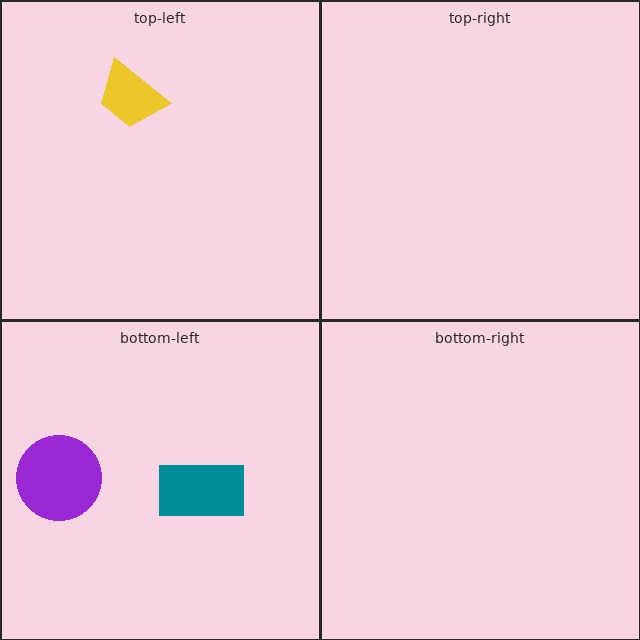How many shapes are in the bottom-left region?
2.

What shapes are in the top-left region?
The yellow trapezoid.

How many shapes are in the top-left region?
1.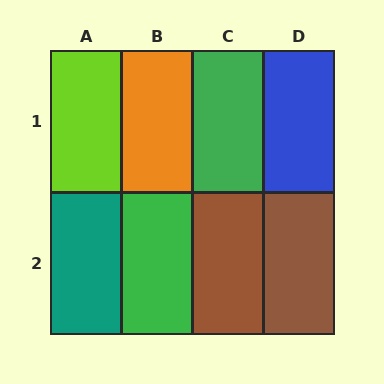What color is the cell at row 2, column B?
Green.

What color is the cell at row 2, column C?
Brown.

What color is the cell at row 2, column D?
Brown.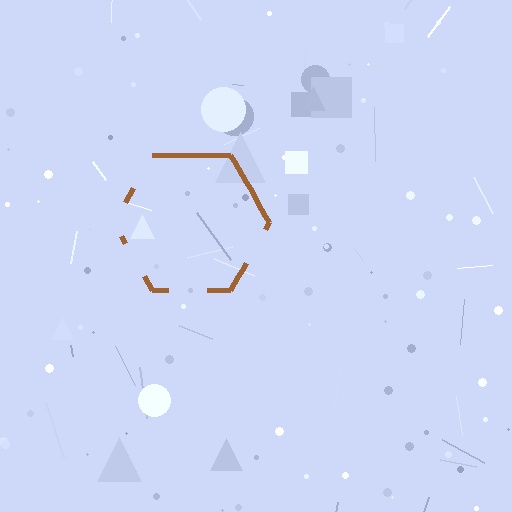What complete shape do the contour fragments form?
The contour fragments form a hexagon.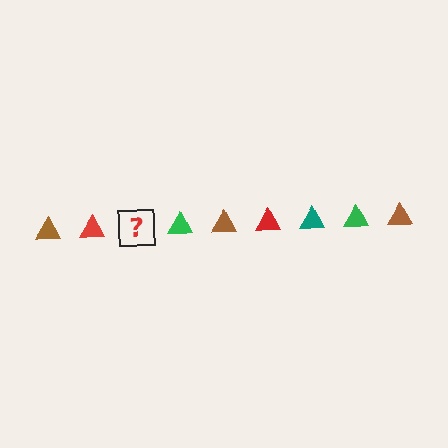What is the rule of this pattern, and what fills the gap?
The rule is that the pattern cycles through brown, red, teal, green triangles. The gap should be filled with a teal triangle.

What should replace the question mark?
The question mark should be replaced with a teal triangle.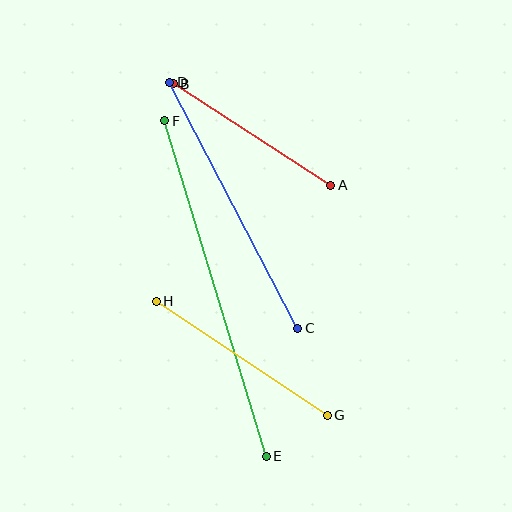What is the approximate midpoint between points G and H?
The midpoint is at approximately (242, 358) pixels.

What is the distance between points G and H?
The distance is approximately 205 pixels.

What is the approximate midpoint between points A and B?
The midpoint is at approximately (252, 135) pixels.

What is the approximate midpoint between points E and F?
The midpoint is at approximately (216, 289) pixels.